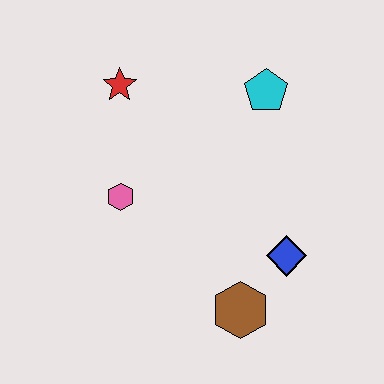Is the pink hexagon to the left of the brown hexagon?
Yes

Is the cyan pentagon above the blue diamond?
Yes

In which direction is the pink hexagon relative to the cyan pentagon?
The pink hexagon is to the left of the cyan pentagon.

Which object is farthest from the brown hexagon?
The red star is farthest from the brown hexagon.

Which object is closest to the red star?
The pink hexagon is closest to the red star.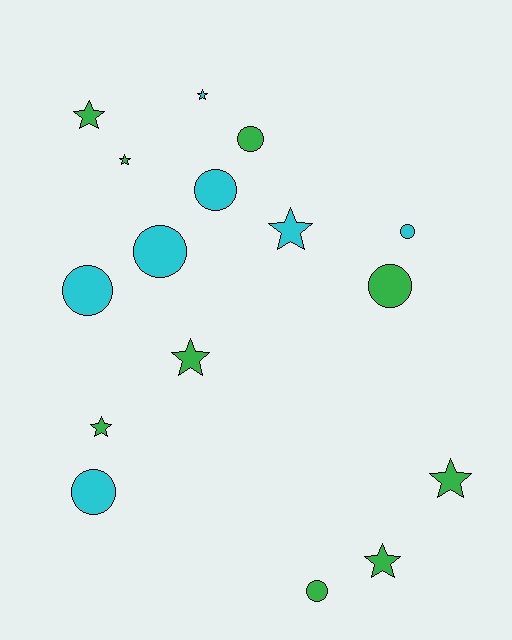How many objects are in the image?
There are 16 objects.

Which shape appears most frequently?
Circle, with 8 objects.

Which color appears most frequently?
Green, with 9 objects.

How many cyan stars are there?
There are 2 cyan stars.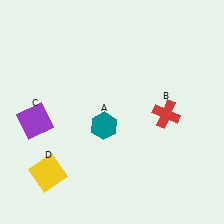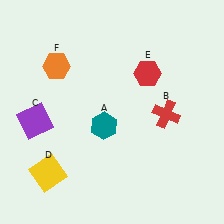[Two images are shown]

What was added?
A red hexagon (E), an orange hexagon (F) were added in Image 2.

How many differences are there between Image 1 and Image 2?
There are 2 differences between the two images.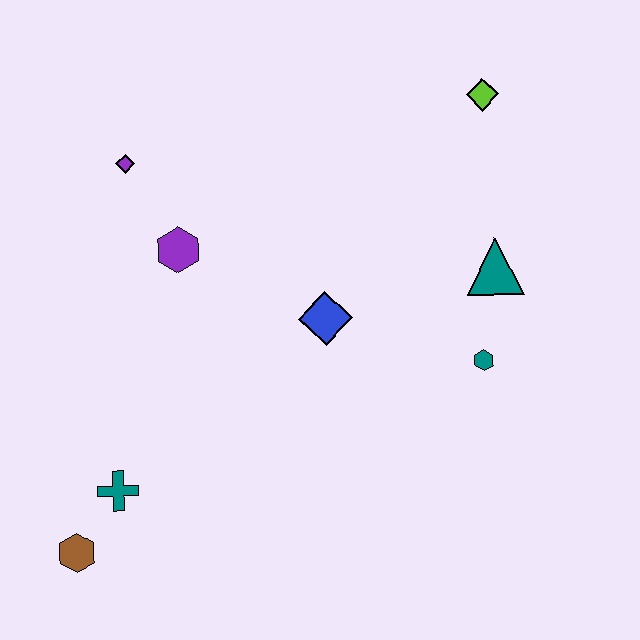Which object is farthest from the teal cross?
The lime diamond is farthest from the teal cross.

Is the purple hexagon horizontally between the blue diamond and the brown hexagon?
Yes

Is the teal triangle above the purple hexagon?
No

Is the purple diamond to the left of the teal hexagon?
Yes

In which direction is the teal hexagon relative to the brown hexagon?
The teal hexagon is to the right of the brown hexagon.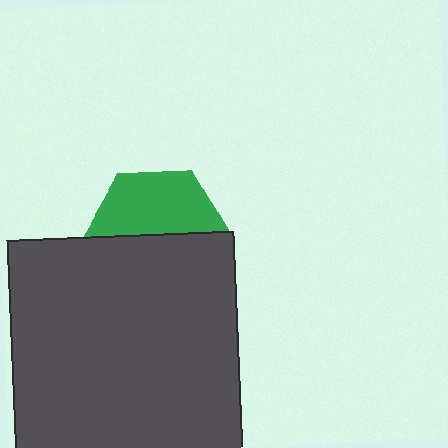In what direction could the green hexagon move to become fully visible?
The green hexagon could move up. That would shift it out from behind the dark gray square entirely.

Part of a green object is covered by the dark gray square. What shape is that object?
It is a hexagon.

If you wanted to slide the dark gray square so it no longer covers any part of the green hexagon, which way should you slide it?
Slide it down — that is the most direct way to separate the two shapes.